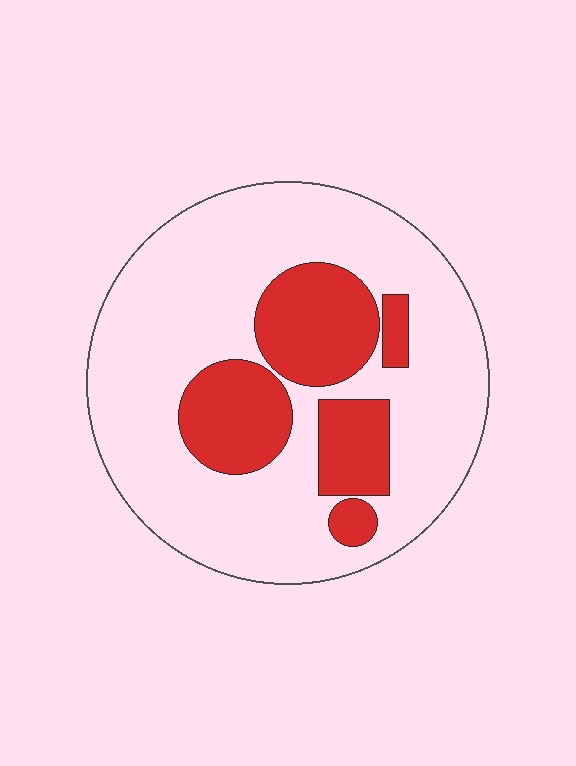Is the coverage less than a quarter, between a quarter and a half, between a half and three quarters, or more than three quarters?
Between a quarter and a half.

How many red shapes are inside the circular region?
5.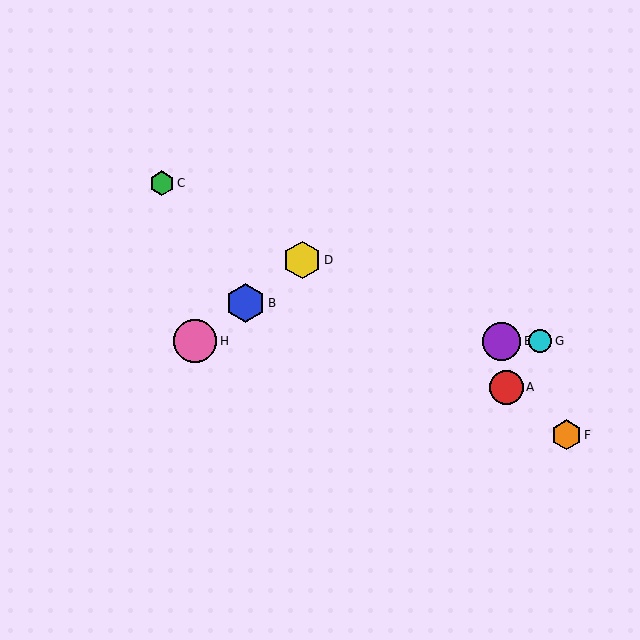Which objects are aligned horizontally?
Objects E, G, H are aligned horizontally.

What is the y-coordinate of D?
Object D is at y≈260.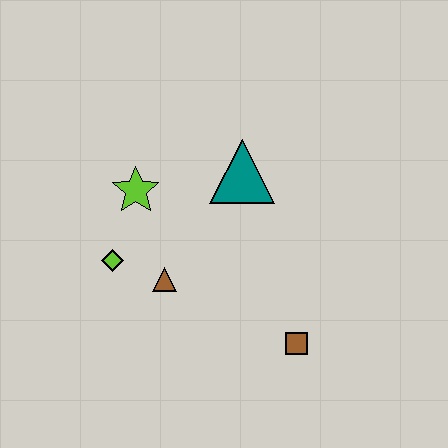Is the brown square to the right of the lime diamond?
Yes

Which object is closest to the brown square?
The brown triangle is closest to the brown square.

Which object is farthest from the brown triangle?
The brown square is farthest from the brown triangle.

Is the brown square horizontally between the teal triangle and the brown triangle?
No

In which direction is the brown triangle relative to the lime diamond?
The brown triangle is to the right of the lime diamond.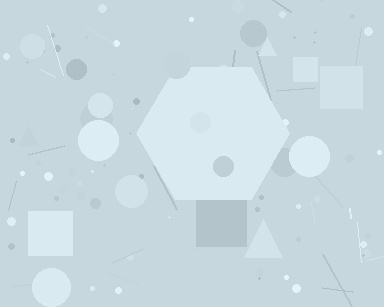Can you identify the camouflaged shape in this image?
The camouflaged shape is a hexagon.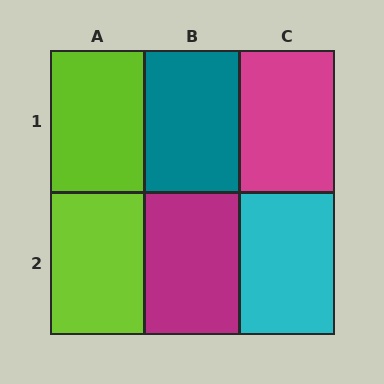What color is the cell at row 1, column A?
Lime.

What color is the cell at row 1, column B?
Teal.